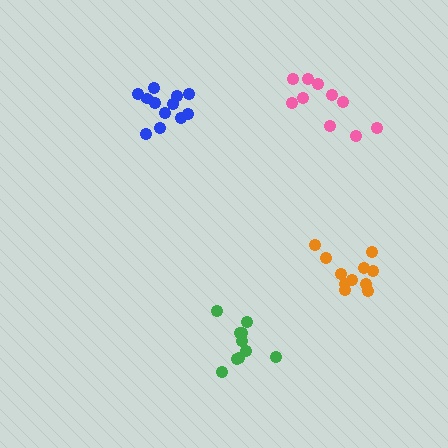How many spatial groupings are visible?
There are 4 spatial groupings.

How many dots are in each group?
Group 1: 10 dots, Group 2: 12 dots, Group 3: 11 dots, Group 4: 10 dots (43 total).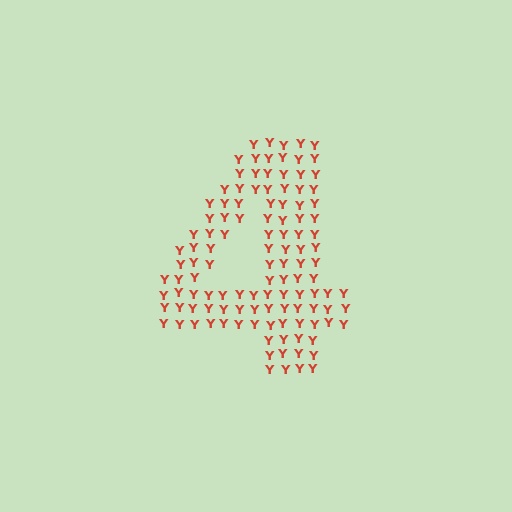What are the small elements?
The small elements are letter Y's.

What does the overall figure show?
The overall figure shows the digit 4.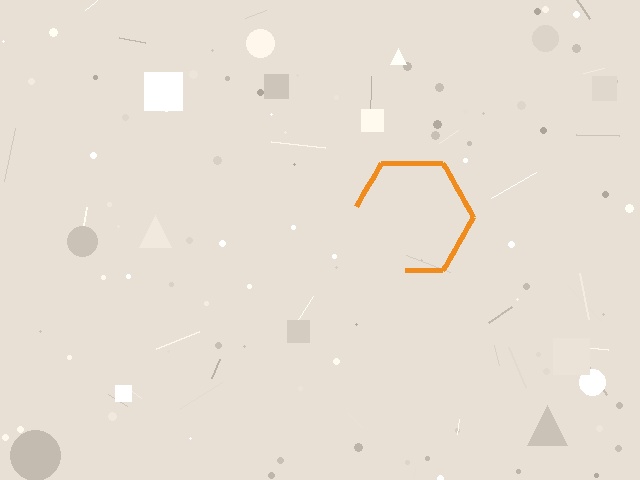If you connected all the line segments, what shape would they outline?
They would outline a hexagon.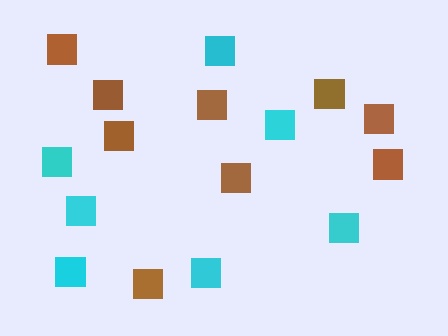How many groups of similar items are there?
There are 2 groups: one group of cyan squares (7) and one group of brown squares (9).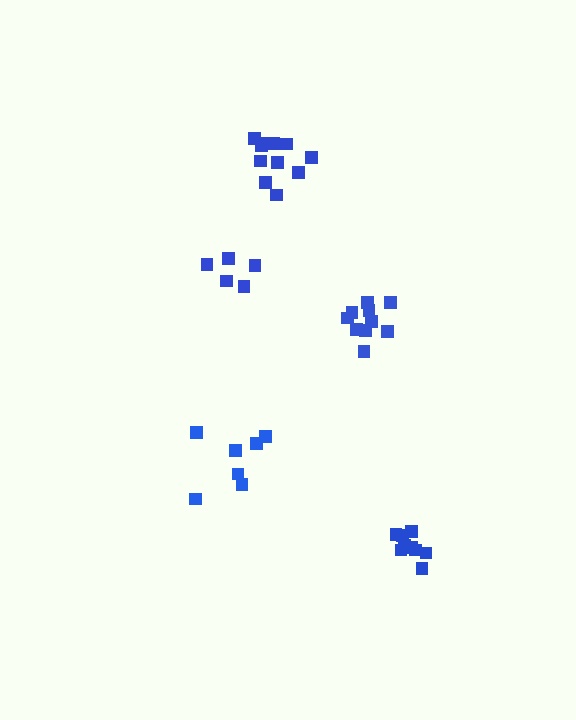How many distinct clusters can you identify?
There are 5 distinct clusters.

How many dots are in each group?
Group 1: 7 dots, Group 2: 11 dots, Group 3: 5 dots, Group 4: 11 dots, Group 5: 9 dots (43 total).